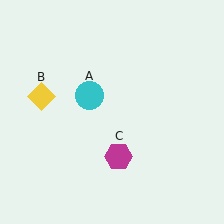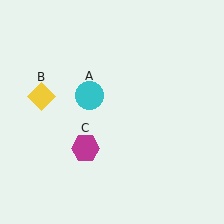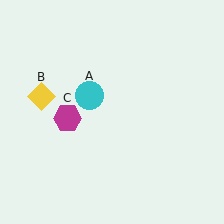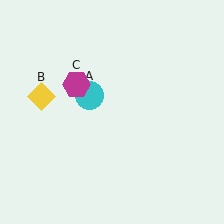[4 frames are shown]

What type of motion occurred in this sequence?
The magenta hexagon (object C) rotated clockwise around the center of the scene.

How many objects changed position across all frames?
1 object changed position: magenta hexagon (object C).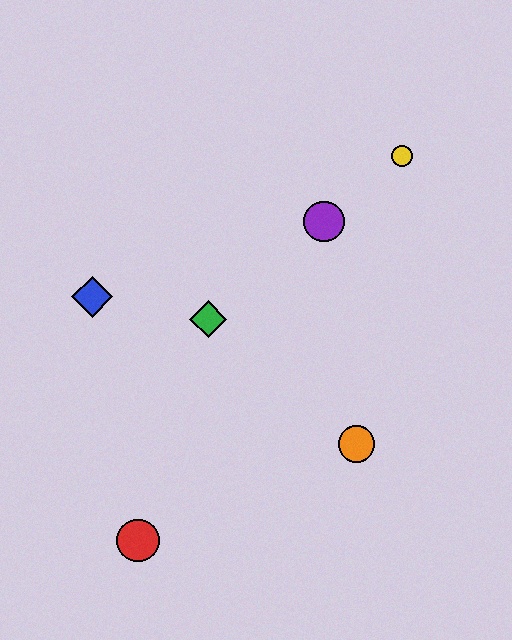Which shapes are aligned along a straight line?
The green diamond, the yellow circle, the purple circle are aligned along a straight line.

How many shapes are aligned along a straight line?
3 shapes (the green diamond, the yellow circle, the purple circle) are aligned along a straight line.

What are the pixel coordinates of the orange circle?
The orange circle is at (356, 444).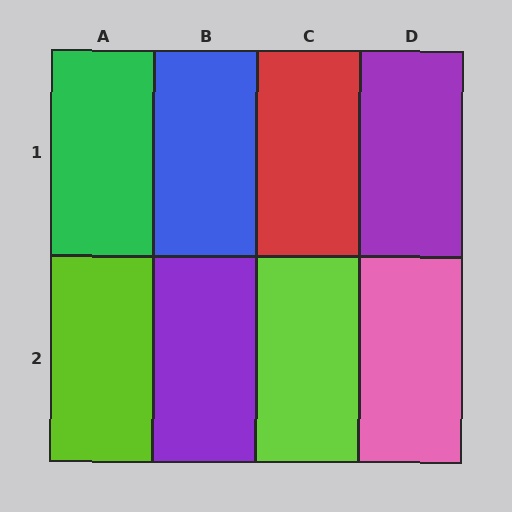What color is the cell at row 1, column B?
Blue.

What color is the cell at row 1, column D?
Purple.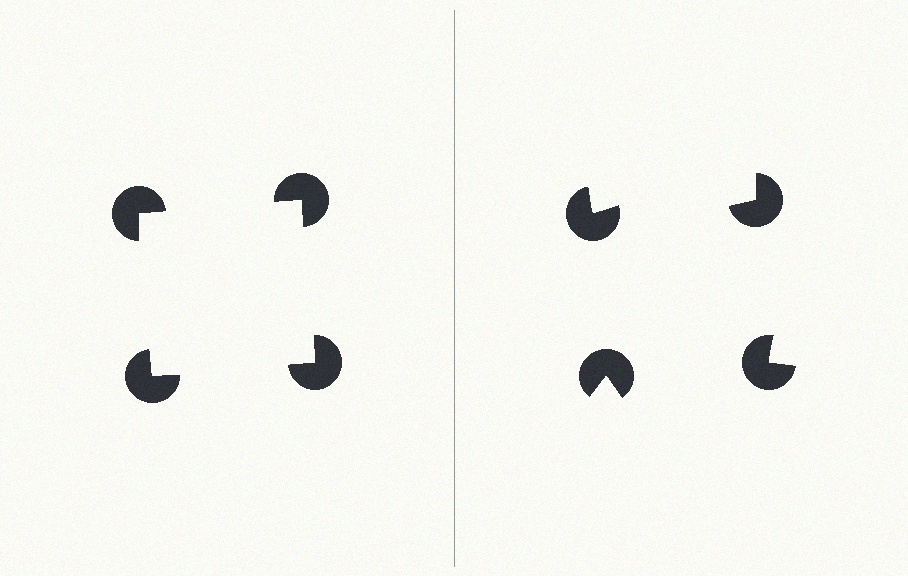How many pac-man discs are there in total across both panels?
8 — 4 on each side.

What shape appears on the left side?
An illusory square.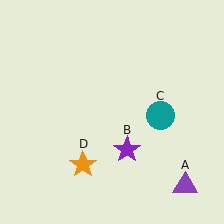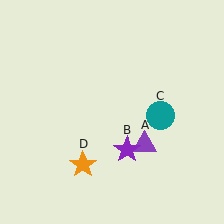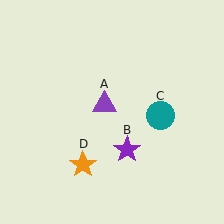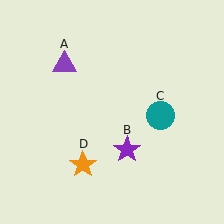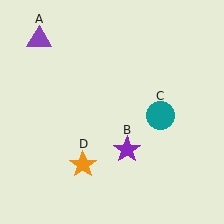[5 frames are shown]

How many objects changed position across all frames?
1 object changed position: purple triangle (object A).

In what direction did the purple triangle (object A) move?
The purple triangle (object A) moved up and to the left.